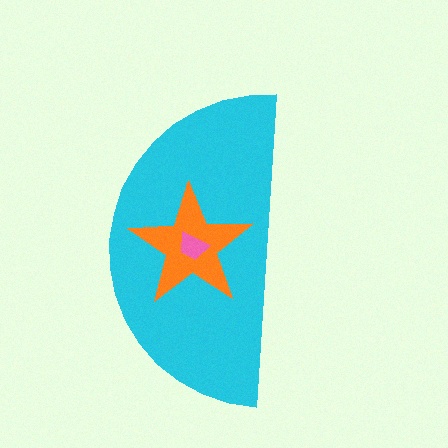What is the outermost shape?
The cyan semicircle.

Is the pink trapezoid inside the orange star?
Yes.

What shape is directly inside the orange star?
The pink trapezoid.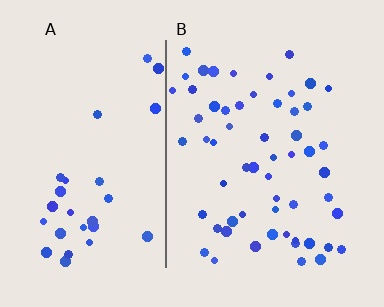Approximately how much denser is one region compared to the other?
Approximately 1.9× — region B over region A.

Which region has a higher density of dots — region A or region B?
B (the right).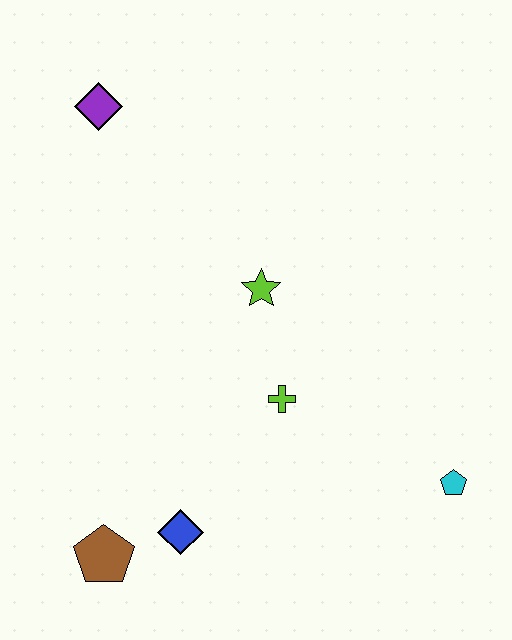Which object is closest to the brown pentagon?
The blue diamond is closest to the brown pentagon.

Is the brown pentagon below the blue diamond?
Yes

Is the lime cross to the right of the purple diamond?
Yes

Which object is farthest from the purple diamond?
The cyan pentagon is farthest from the purple diamond.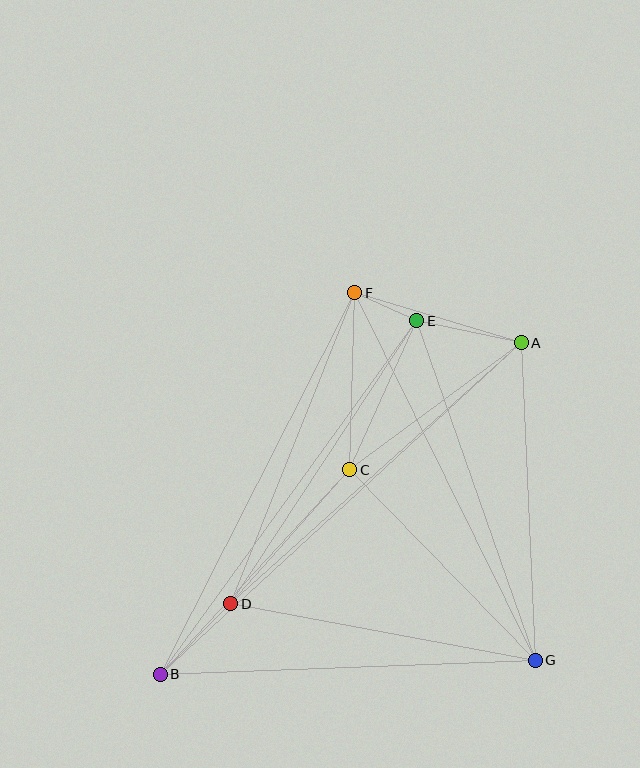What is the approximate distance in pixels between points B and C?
The distance between B and C is approximately 279 pixels.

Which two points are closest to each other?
Points E and F are closest to each other.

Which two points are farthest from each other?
Points A and B are farthest from each other.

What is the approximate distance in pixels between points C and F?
The distance between C and F is approximately 177 pixels.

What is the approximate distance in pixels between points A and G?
The distance between A and G is approximately 317 pixels.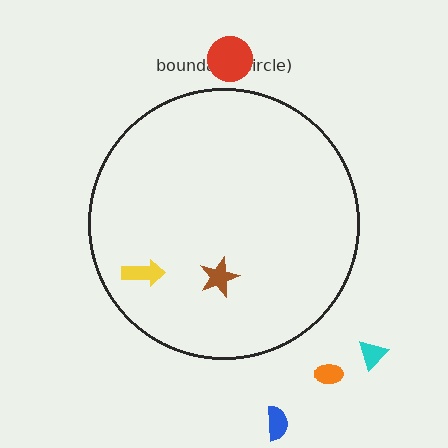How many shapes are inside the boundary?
2 inside, 4 outside.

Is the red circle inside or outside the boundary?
Outside.